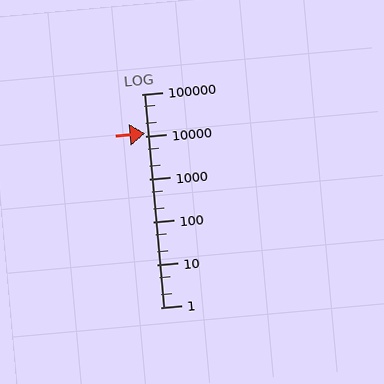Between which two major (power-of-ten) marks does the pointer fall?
The pointer is between 10000 and 100000.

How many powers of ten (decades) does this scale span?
The scale spans 5 decades, from 1 to 100000.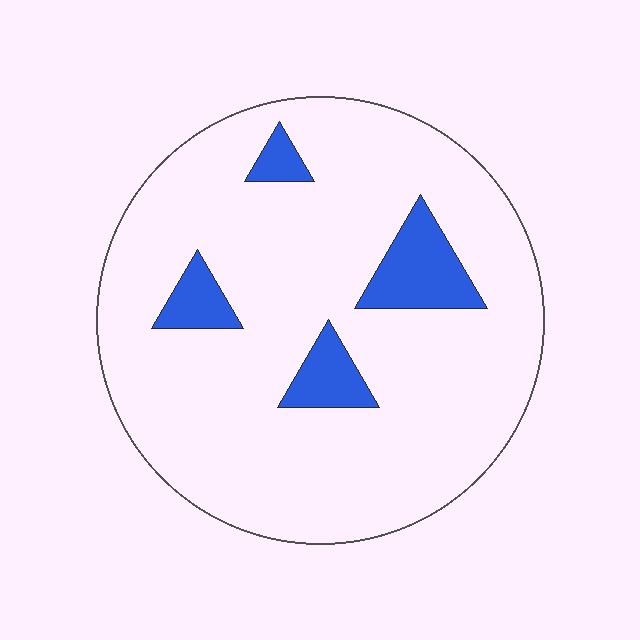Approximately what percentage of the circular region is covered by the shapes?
Approximately 10%.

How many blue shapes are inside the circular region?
4.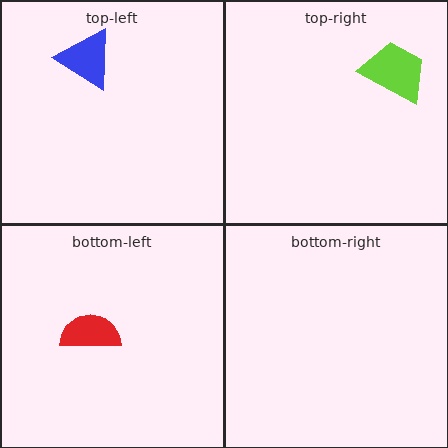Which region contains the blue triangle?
The top-left region.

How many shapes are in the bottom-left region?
1.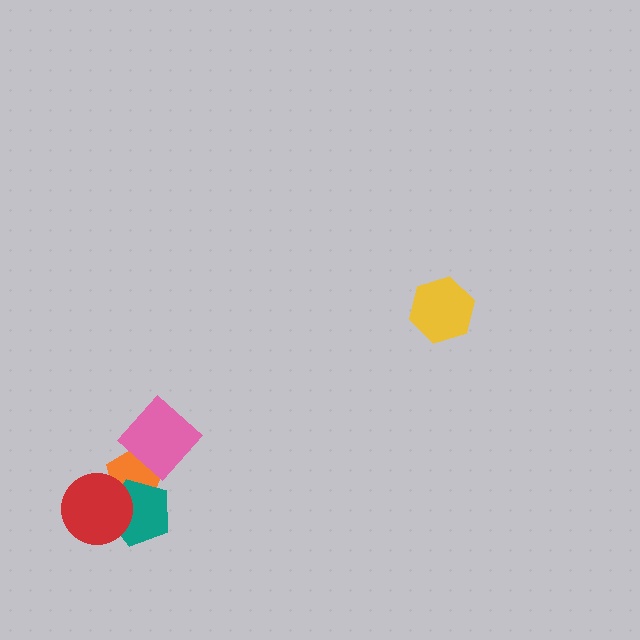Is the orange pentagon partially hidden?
Yes, it is partially covered by another shape.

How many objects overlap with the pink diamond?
1 object overlaps with the pink diamond.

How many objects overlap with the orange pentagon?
3 objects overlap with the orange pentagon.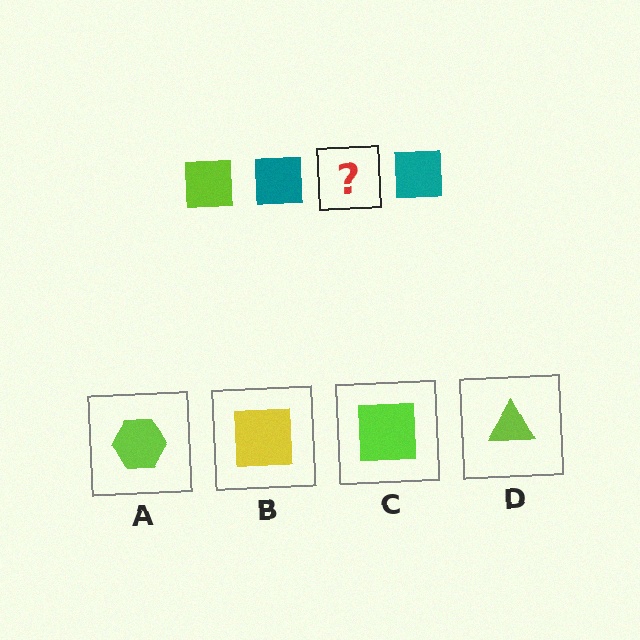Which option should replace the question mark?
Option C.